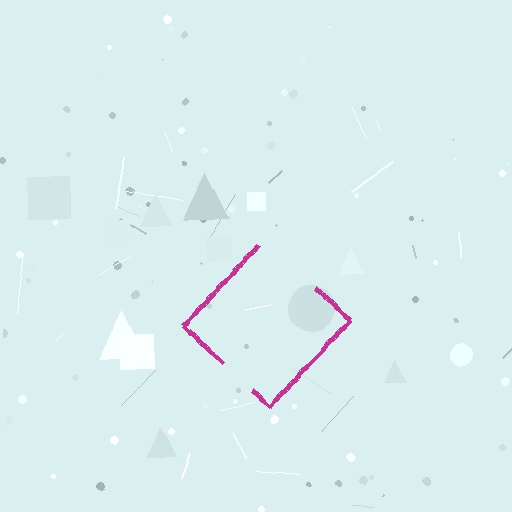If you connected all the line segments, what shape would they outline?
They would outline a diamond.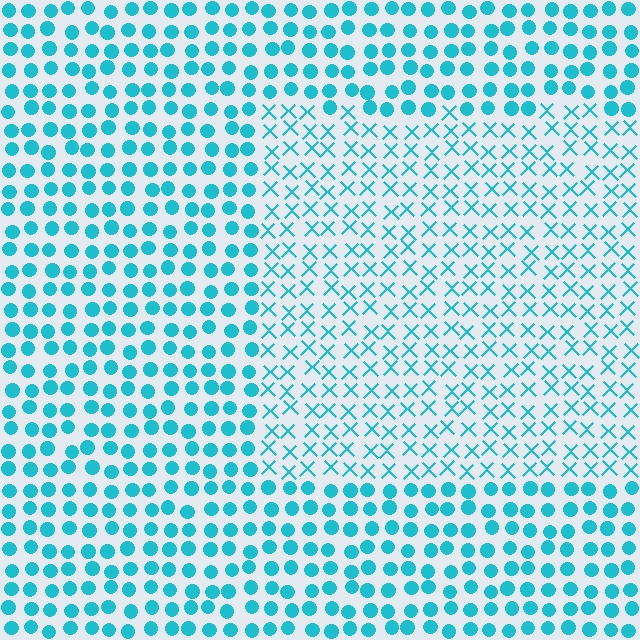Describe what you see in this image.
The image is filled with small cyan elements arranged in a uniform grid. A rectangle-shaped region contains X marks, while the surrounding area contains circles. The boundary is defined purely by the change in element shape.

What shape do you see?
I see a rectangle.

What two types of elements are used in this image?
The image uses X marks inside the rectangle region and circles outside it.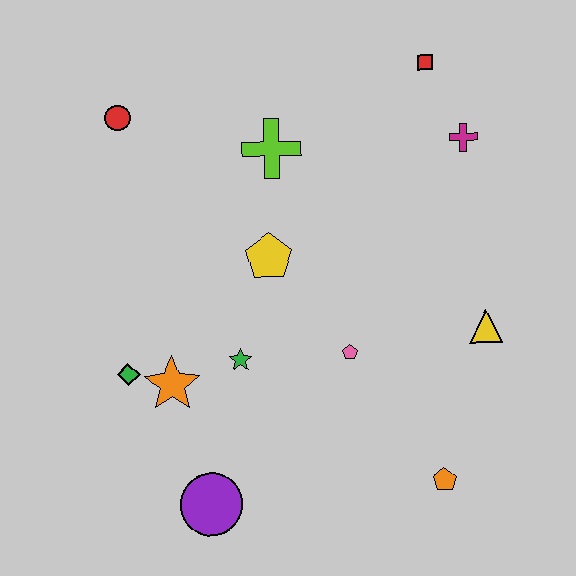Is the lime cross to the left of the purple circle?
No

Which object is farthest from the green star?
The red square is farthest from the green star.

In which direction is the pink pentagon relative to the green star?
The pink pentagon is to the right of the green star.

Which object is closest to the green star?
The orange star is closest to the green star.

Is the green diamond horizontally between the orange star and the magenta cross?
No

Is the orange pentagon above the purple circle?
Yes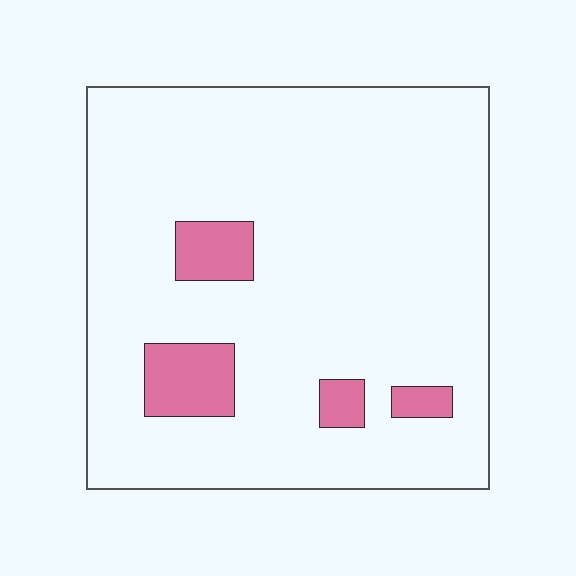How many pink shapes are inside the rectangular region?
4.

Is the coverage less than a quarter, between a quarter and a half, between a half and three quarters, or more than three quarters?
Less than a quarter.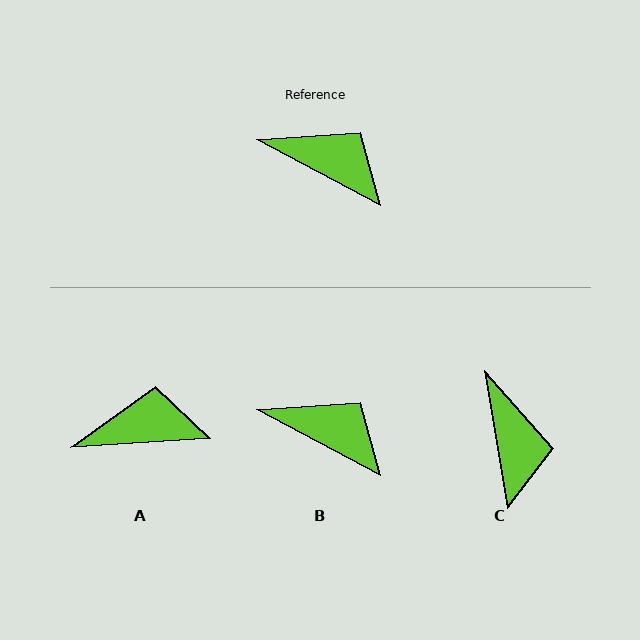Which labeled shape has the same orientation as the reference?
B.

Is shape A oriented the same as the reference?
No, it is off by about 32 degrees.